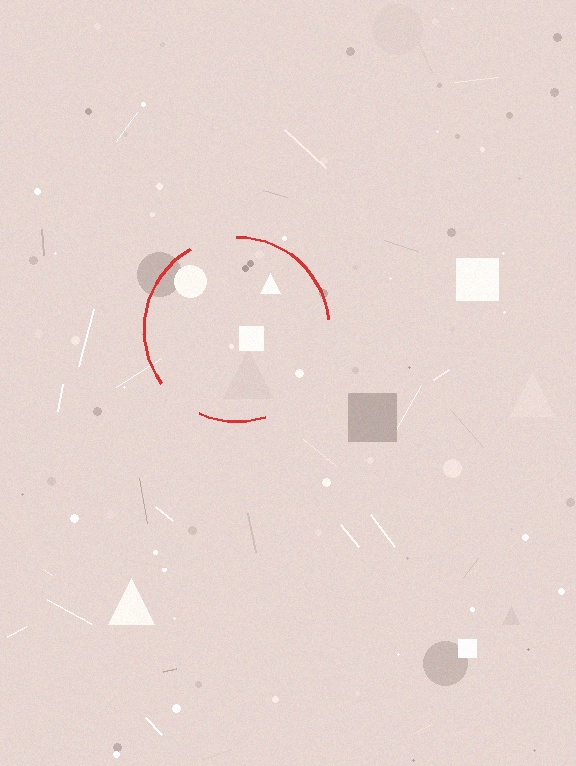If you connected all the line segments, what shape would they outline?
They would outline a circle.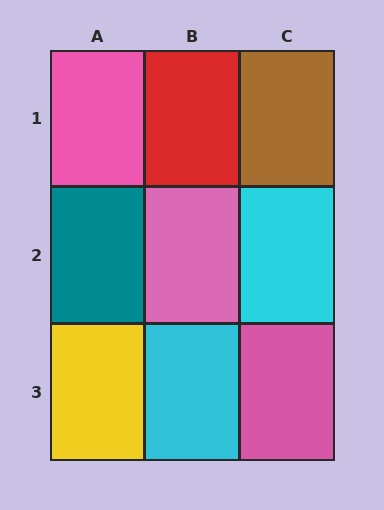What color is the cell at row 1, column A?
Pink.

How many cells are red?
1 cell is red.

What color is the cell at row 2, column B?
Pink.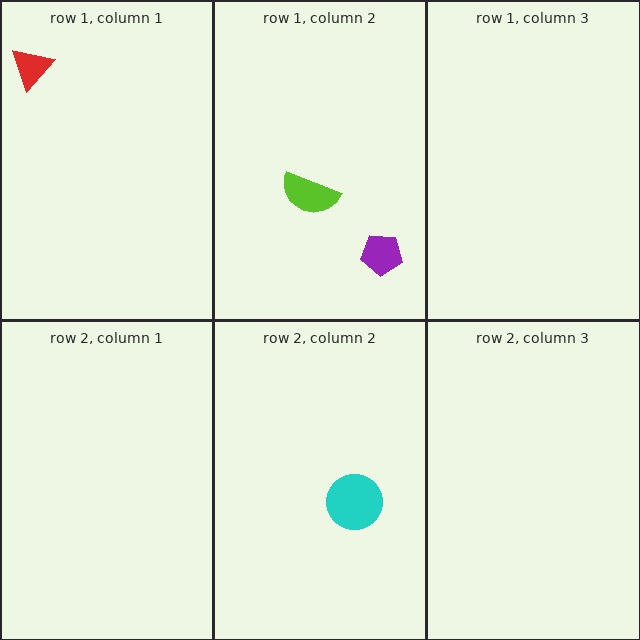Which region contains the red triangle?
The row 1, column 1 region.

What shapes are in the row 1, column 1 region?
The red triangle.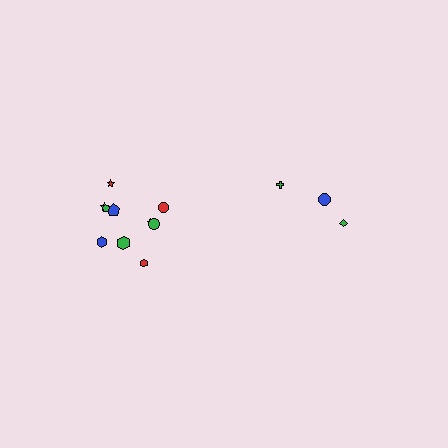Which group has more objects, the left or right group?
The left group.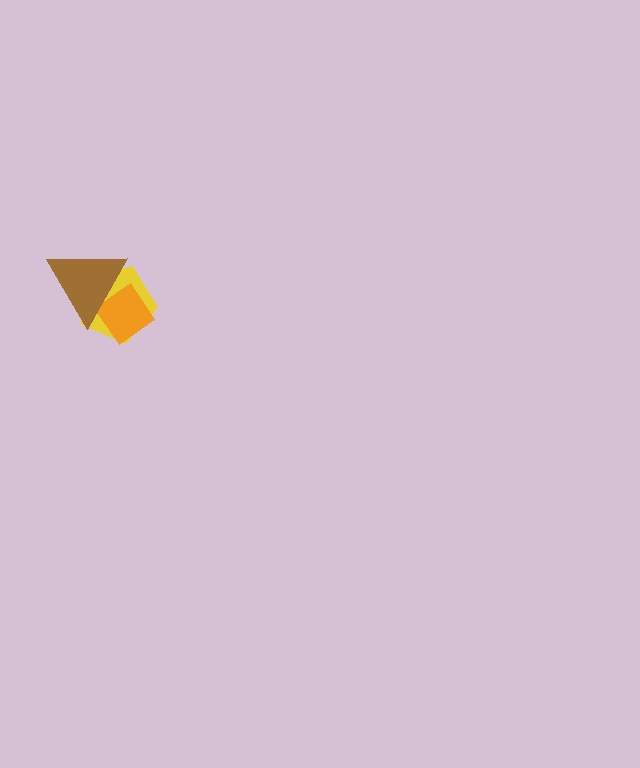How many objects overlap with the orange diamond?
2 objects overlap with the orange diamond.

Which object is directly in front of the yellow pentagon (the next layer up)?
The orange diamond is directly in front of the yellow pentagon.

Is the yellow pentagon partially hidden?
Yes, it is partially covered by another shape.